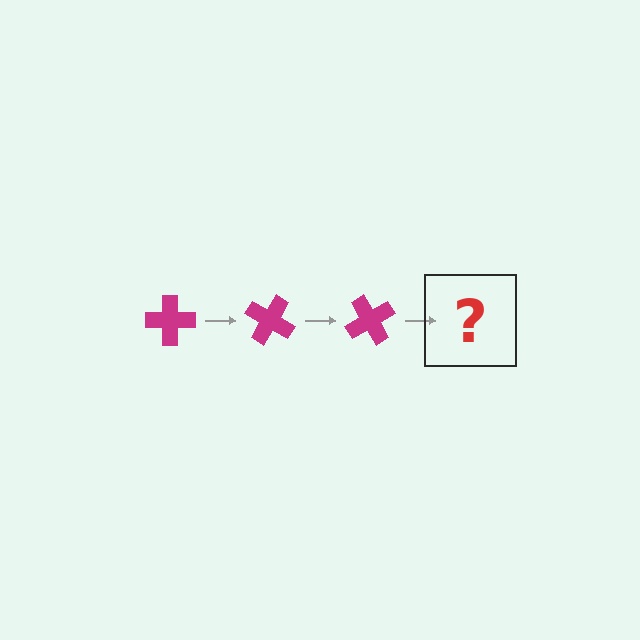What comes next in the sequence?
The next element should be a magenta cross rotated 90 degrees.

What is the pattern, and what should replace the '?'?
The pattern is that the cross rotates 30 degrees each step. The '?' should be a magenta cross rotated 90 degrees.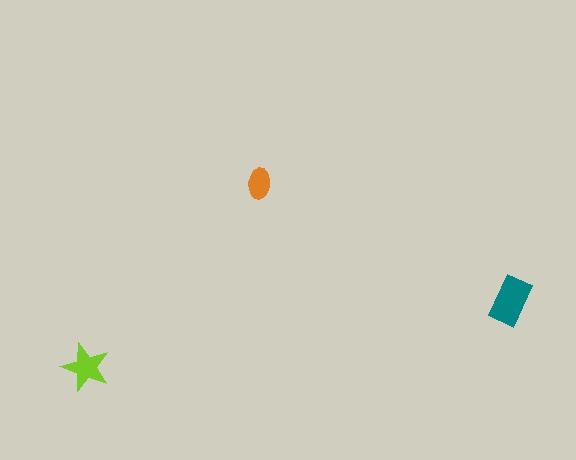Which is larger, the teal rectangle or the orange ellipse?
The teal rectangle.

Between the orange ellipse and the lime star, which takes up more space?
The lime star.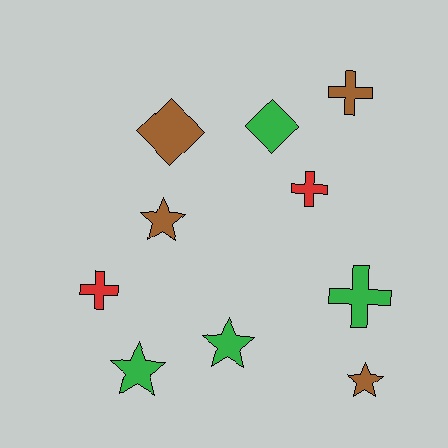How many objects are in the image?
There are 10 objects.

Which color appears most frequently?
Brown, with 4 objects.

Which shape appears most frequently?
Star, with 4 objects.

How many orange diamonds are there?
There are no orange diamonds.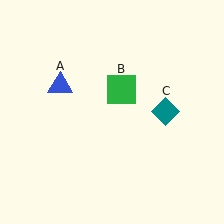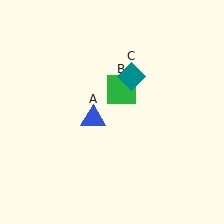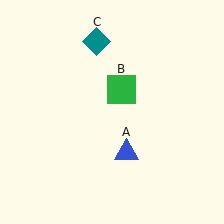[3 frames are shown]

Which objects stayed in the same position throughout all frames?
Green square (object B) remained stationary.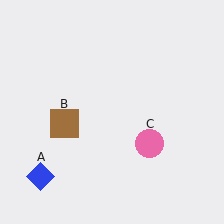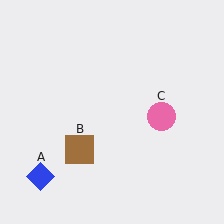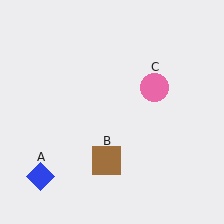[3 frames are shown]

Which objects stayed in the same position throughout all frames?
Blue diamond (object A) remained stationary.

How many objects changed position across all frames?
2 objects changed position: brown square (object B), pink circle (object C).